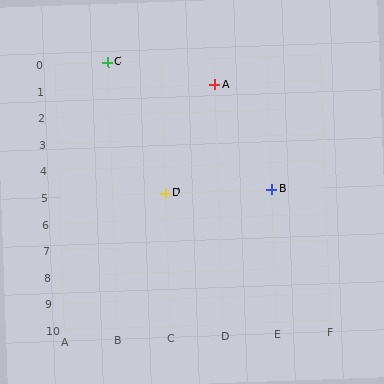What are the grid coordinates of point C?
Point C is at grid coordinates (B, 0).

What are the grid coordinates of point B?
Point B is at grid coordinates (E, 5).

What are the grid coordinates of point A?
Point A is at grid coordinates (D, 1).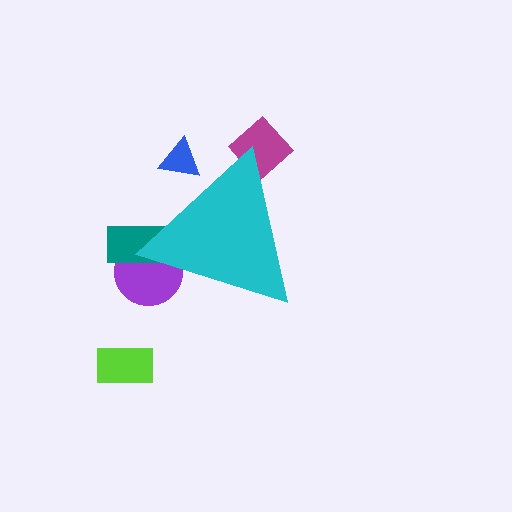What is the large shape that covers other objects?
A cyan triangle.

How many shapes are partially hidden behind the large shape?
4 shapes are partially hidden.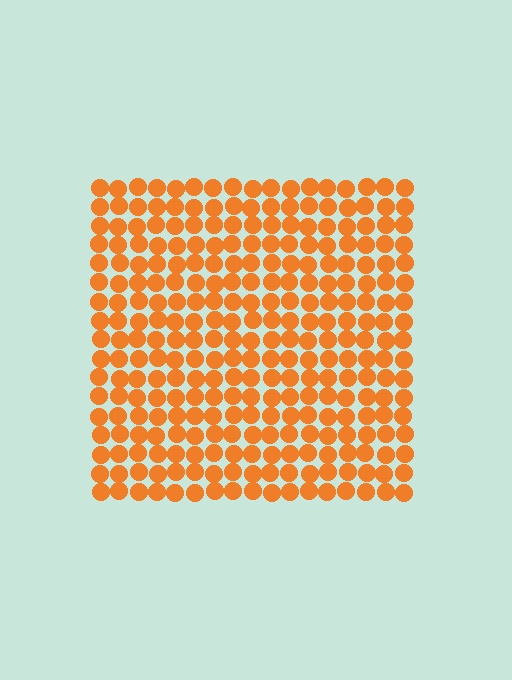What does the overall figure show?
The overall figure shows a square.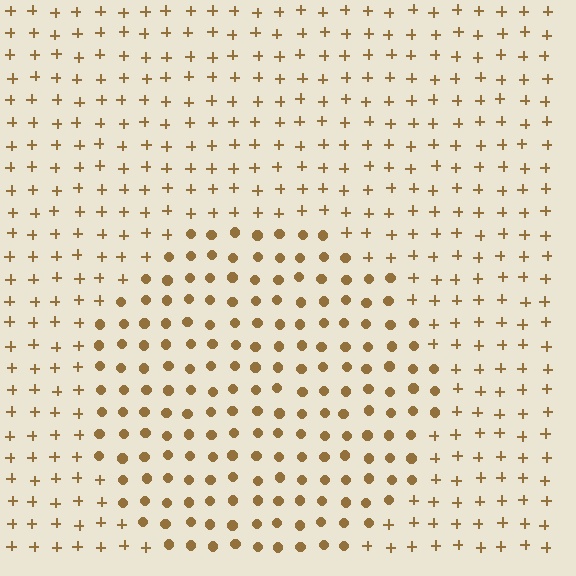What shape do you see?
I see a circle.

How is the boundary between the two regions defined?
The boundary is defined by a change in element shape: circles inside vs. plus signs outside. All elements share the same color and spacing.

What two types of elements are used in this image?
The image uses circles inside the circle region and plus signs outside it.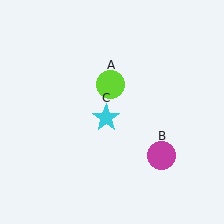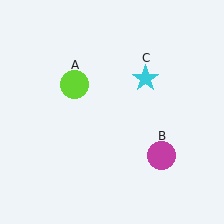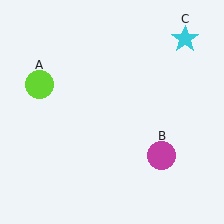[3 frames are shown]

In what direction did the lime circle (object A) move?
The lime circle (object A) moved left.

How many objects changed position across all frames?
2 objects changed position: lime circle (object A), cyan star (object C).